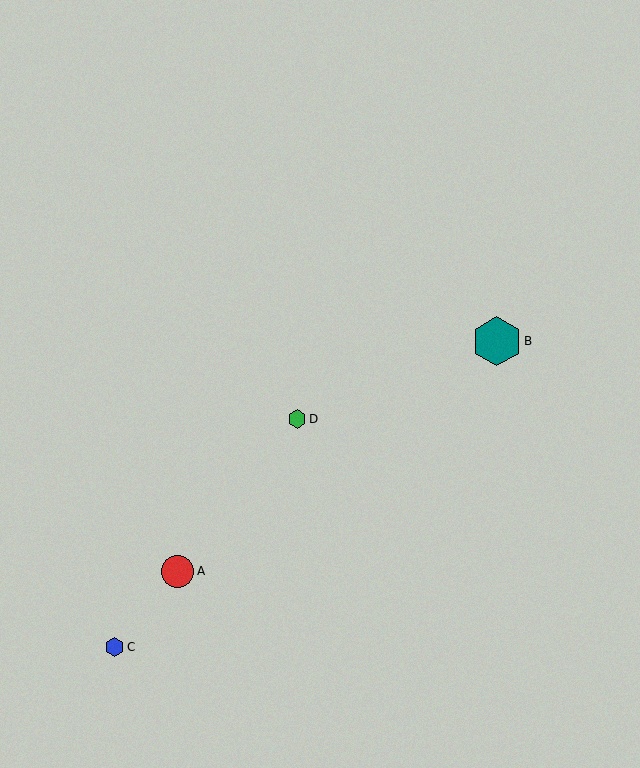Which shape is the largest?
The teal hexagon (labeled B) is the largest.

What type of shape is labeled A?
Shape A is a red circle.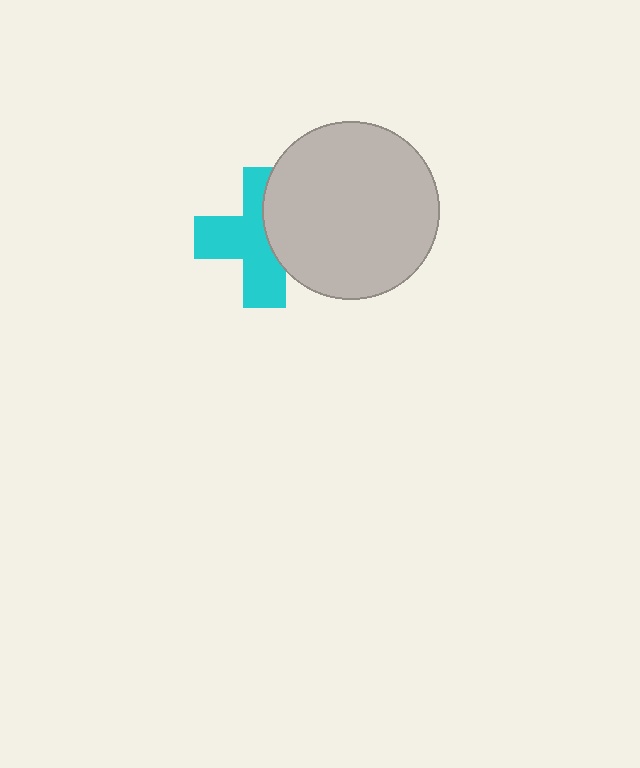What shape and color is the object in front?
The object in front is a light gray circle.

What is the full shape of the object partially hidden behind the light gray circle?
The partially hidden object is a cyan cross.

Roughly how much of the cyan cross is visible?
About half of it is visible (roughly 61%).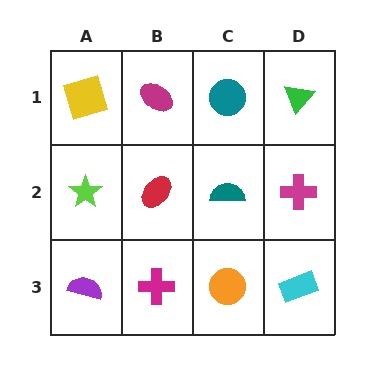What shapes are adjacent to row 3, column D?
A magenta cross (row 2, column D), an orange circle (row 3, column C).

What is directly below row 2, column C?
An orange circle.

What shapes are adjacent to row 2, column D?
A green triangle (row 1, column D), a cyan rectangle (row 3, column D), a teal semicircle (row 2, column C).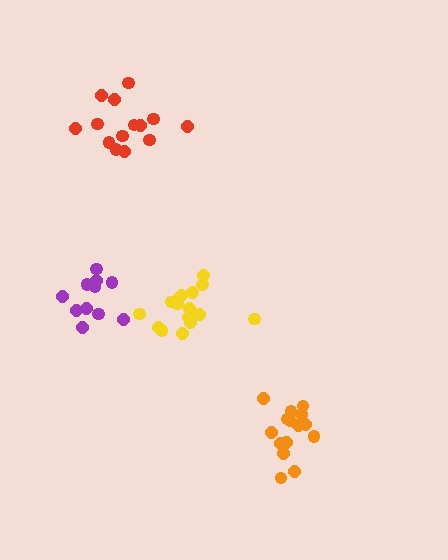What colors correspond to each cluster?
The clusters are colored: purple, yellow, red, orange.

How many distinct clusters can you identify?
There are 4 distinct clusters.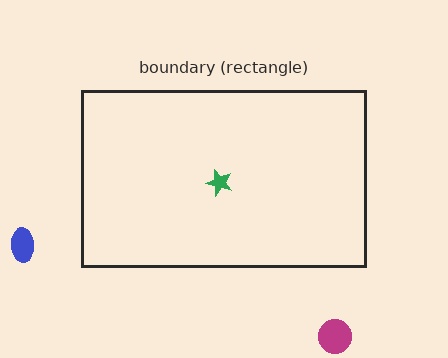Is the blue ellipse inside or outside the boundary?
Outside.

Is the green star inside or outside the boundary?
Inside.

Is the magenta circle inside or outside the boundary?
Outside.